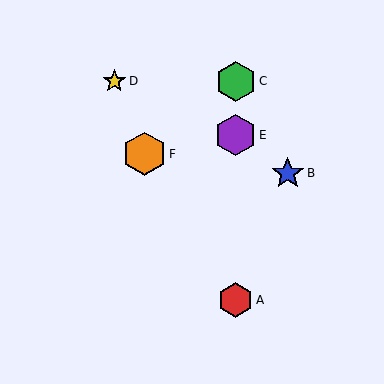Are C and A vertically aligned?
Yes, both are at x≈236.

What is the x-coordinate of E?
Object E is at x≈236.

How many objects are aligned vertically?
3 objects (A, C, E) are aligned vertically.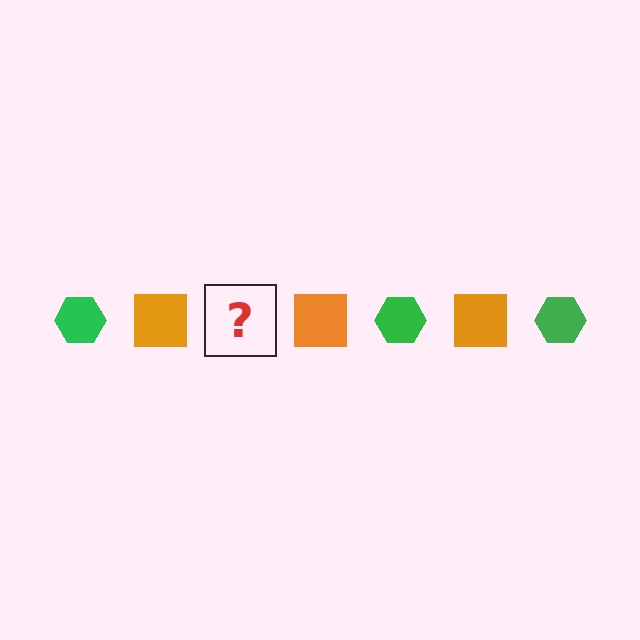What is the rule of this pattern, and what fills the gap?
The rule is that the pattern alternates between green hexagon and orange square. The gap should be filled with a green hexagon.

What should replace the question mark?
The question mark should be replaced with a green hexagon.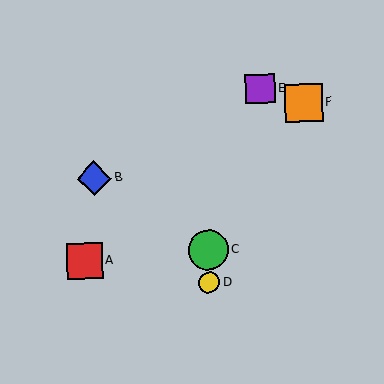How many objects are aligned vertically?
2 objects (C, D) are aligned vertically.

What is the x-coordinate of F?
Object F is at x≈303.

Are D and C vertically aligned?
Yes, both are at x≈209.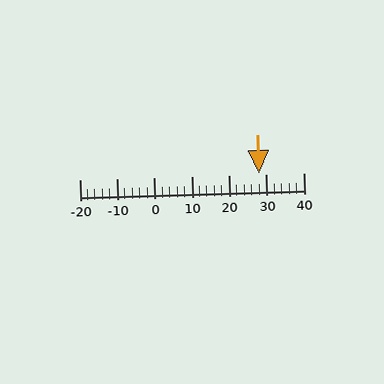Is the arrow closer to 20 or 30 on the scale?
The arrow is closer to 30.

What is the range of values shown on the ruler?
The ruler shows values from -20 to 40.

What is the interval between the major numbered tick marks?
The major tick marks are spaced 10 units apart.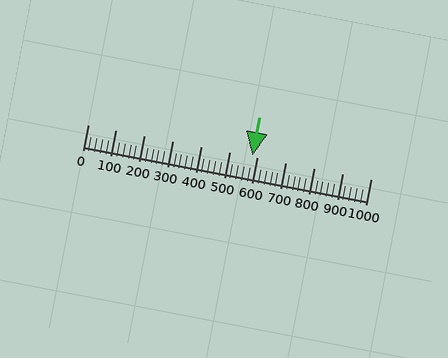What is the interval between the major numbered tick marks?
The major tick marks are spaced 100 units apart.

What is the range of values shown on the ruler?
The ruler shows values from 0 to 1000.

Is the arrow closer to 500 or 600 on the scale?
The arrow is closer to 600.